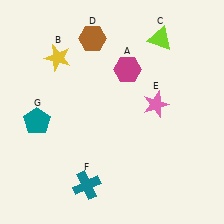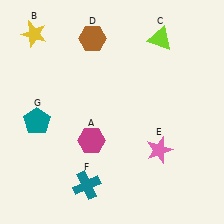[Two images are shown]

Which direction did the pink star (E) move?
The pink star (E) moved down.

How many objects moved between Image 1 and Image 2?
3 objects moved between the two images.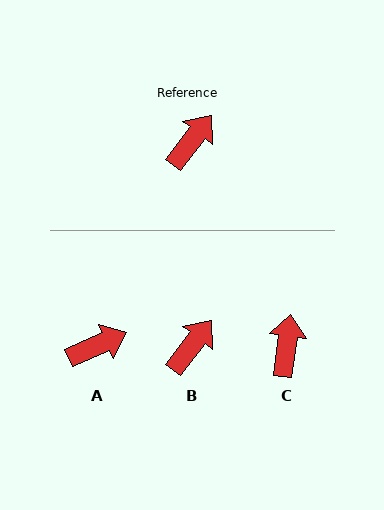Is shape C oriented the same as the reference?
No, it is off by about 30 degrees.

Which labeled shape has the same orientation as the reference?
B.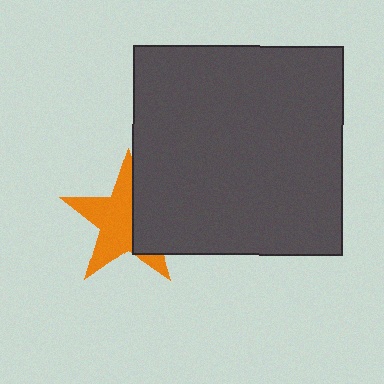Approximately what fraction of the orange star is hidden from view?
Roughly 40% of the orange star is hidden behind the dark gray square.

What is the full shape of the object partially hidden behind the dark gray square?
The partially hidden object is an orange star.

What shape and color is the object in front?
The object in front is a dark gray square.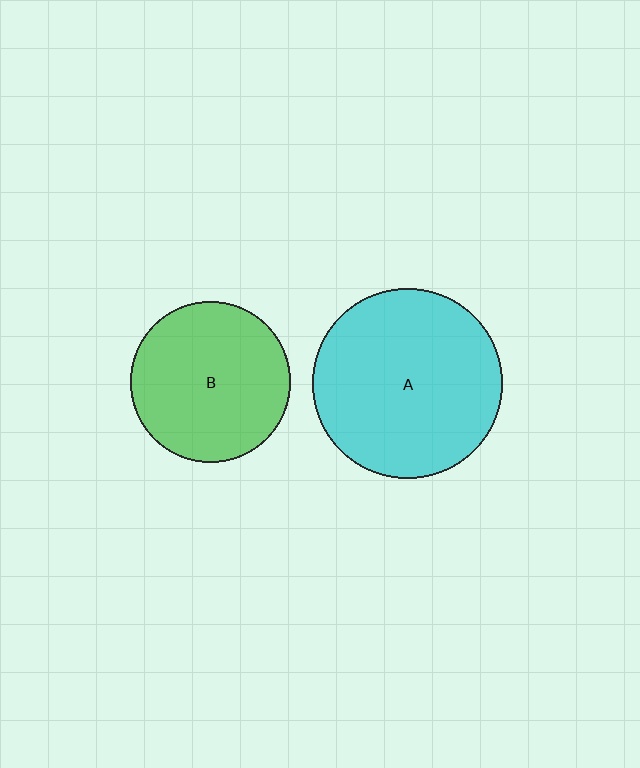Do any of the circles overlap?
No, none of the circles overlap.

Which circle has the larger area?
Circle A (cyan).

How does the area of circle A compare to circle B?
Approximately 1.4 times.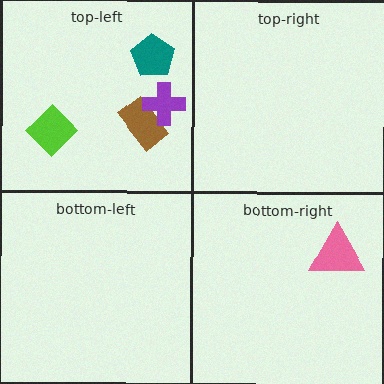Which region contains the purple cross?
The top-left region.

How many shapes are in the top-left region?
4.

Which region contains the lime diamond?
The top-left region.